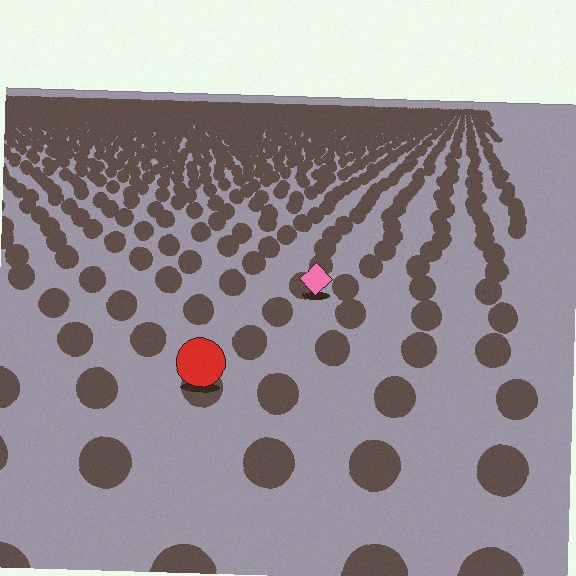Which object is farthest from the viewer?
The pink diamond is farthest from the viewer. It appears smaller and the ground texture around it is denser.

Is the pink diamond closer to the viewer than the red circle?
No. The red circle is closer — you can tell from the texture gradient: the ground texture is coarser near it.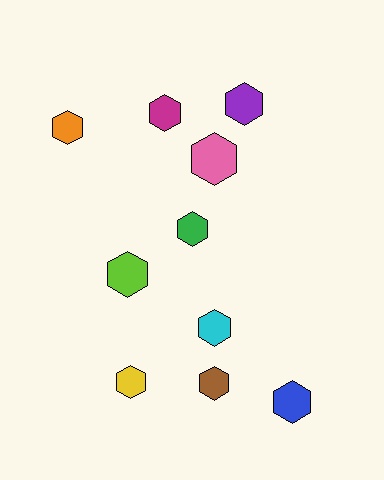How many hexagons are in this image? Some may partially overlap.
There are 10 hexagons.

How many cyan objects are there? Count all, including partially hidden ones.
There is 1 cyan object.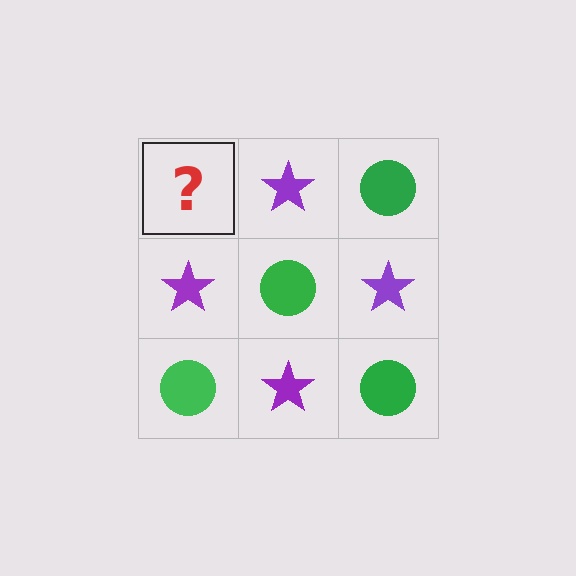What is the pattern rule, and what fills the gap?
The rule is that it alternates green circle and purple star in a checkerboard pattern. The gap should be filled with a green circle.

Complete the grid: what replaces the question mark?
The question mark should be replaced with a green circle.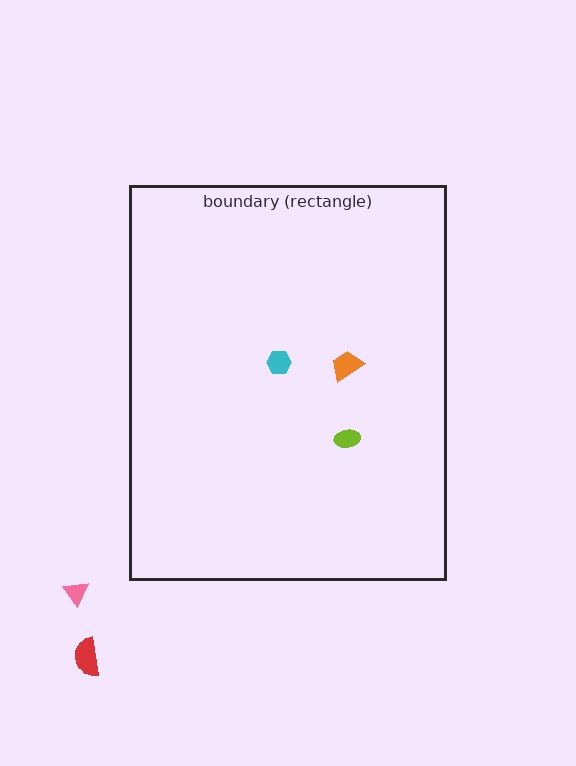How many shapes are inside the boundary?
3 inside, 2 outside.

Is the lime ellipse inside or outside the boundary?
Inside.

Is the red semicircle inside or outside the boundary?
Outside.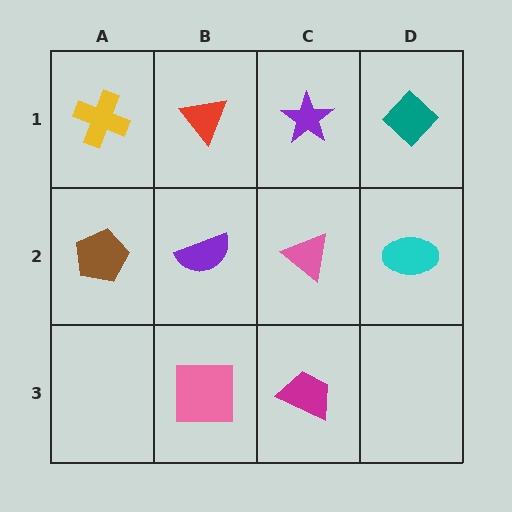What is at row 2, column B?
A purple semicircle.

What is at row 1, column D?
A teal diamond.